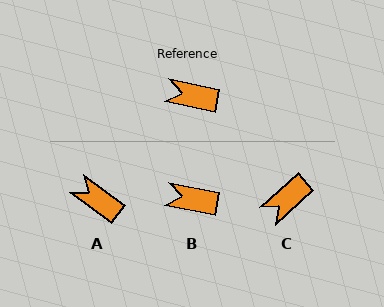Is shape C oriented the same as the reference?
No, it is off by about 54 degrees.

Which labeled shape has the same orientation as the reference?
B.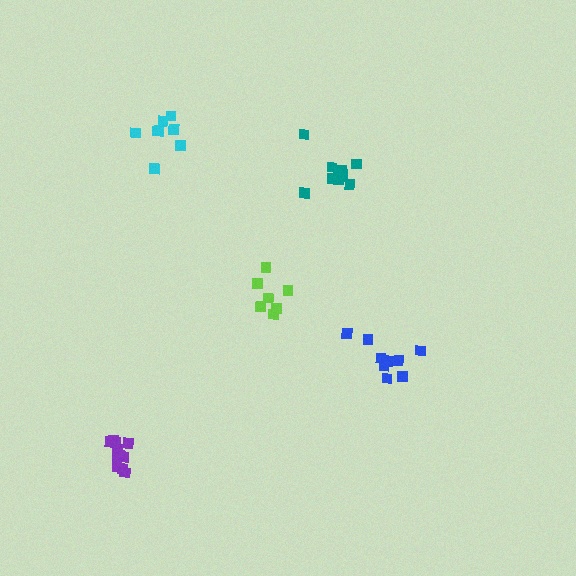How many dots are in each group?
Group 1: 8 dots, Group 2: 11 dots, Group 3: 9 dots, Group 4: 7 dots, Group 5: 11 dots (46 total).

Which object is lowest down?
The purple cluster is bottommost.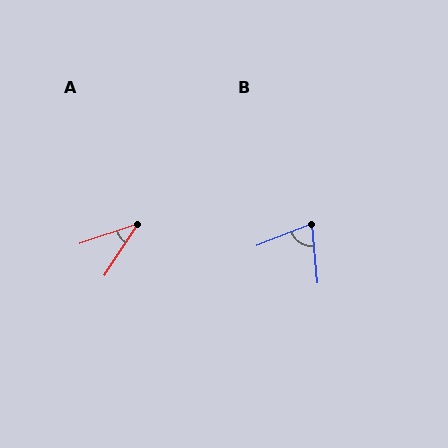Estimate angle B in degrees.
Approximately 73 degrees.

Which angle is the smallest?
A, at approximately 39 degrees.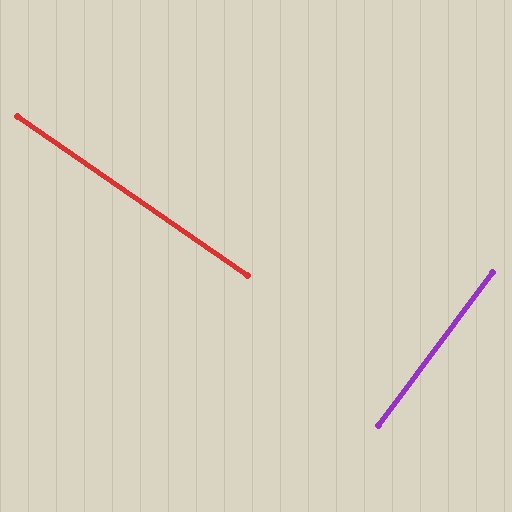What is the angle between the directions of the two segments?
Approximately 88 degrees.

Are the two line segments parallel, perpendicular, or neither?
Perpendicular — they meet at approximately 88°.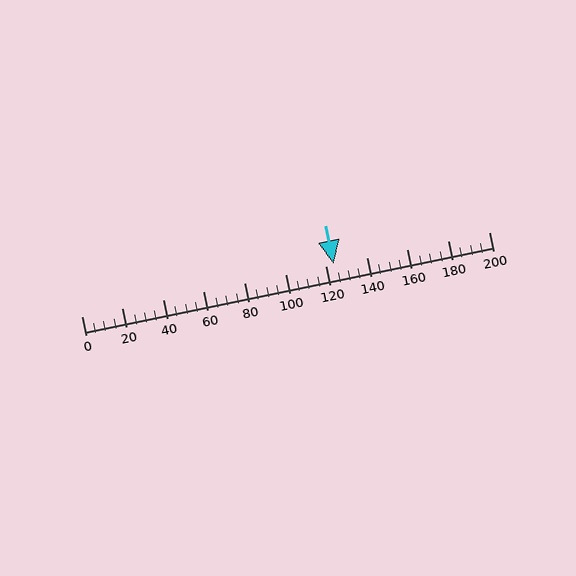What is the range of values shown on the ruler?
The ruler shows values from 0 to 200.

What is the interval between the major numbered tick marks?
The major tick marks are spaced 20 units apart.